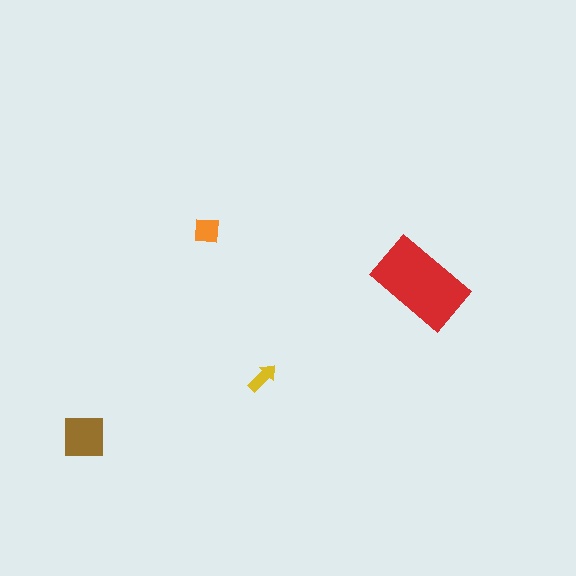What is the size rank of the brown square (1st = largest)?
2nd.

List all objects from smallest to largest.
The yellow arrow, the orange square, the brown square, the red rectangle.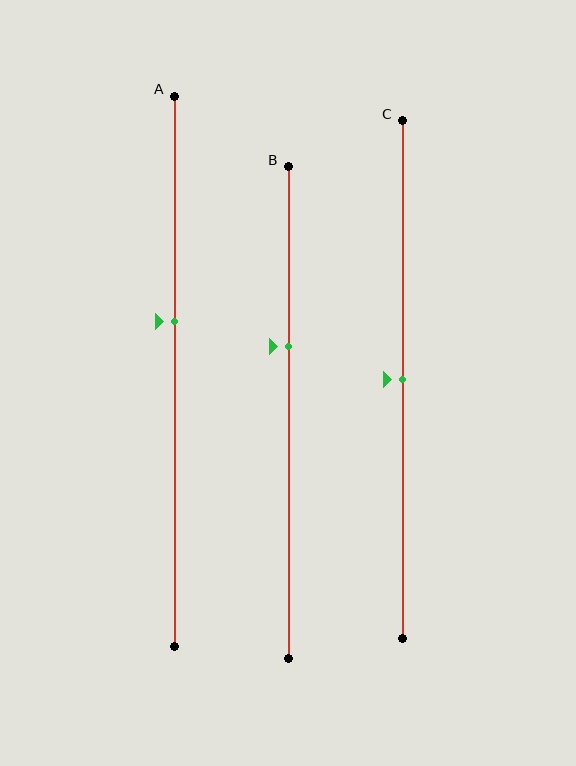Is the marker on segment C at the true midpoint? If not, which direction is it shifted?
Yes, the marker on segment C is at the true midpoint.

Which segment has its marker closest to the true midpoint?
Segment C has its marker closest to the true midpoint.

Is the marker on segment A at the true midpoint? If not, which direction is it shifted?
No, the marker on segment A is shifted upward by about 9% of the segment length.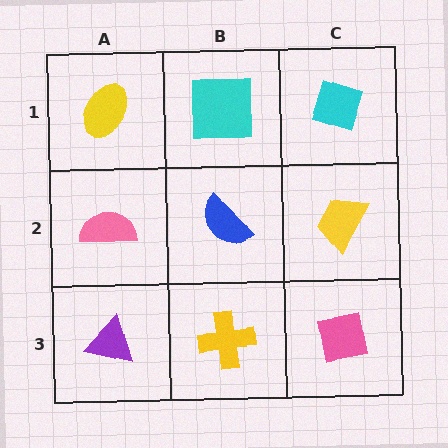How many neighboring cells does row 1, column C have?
2.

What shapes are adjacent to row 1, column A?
A pink semicircle (row 2, column A), a cyan square (row 1, column B).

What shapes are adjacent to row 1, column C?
A yellow trapezoid (row 2, column C), a cyan square (row 1, column B).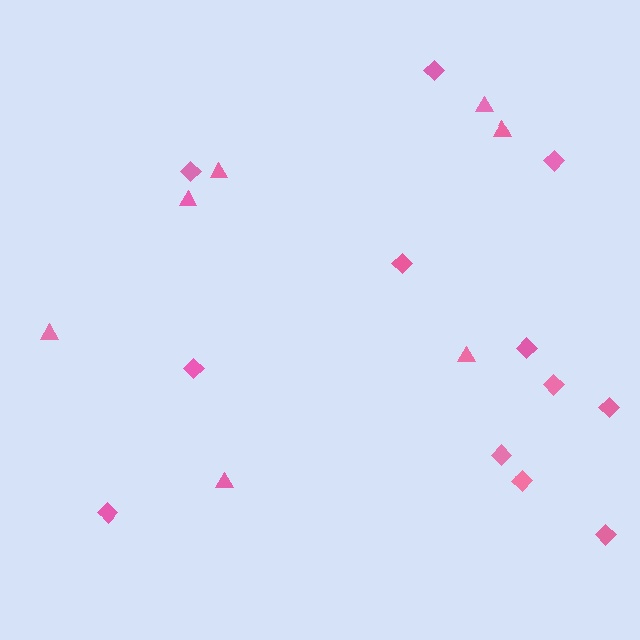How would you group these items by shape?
There are 2 groups: one group of triangles (7) and one group of diamonds (12).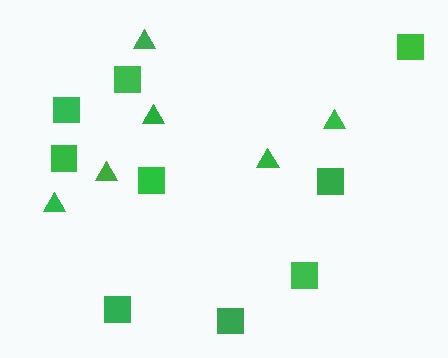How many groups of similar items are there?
There are 2 groups: one group of triangles (6) and one group of squares (9).